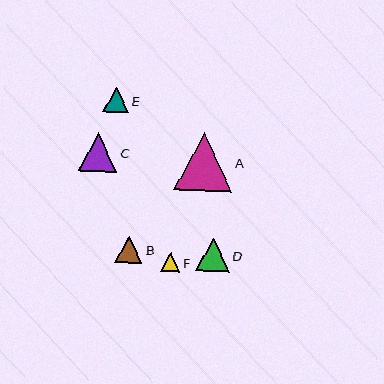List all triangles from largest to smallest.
From largest to smallest: A, C, D, B, E, F.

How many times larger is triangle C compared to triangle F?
Triangle C is approximately 2.0 times the size of triangle F.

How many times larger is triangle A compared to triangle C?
Triangle A is approximately 1.5 times the size of triangle C.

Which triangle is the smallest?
Triangle F is the smallest with a size of approximately 19 pixels.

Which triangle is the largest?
Triangle A is the largest with a size of approximately 58 pixels.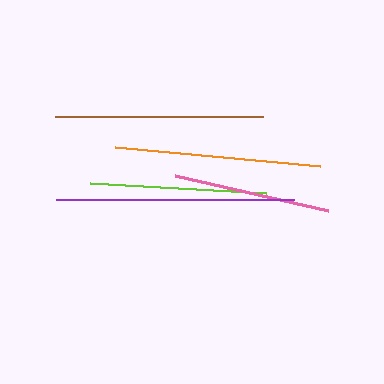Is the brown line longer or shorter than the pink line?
The brown line is longer than the pink line.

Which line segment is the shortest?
The pink line is the shortest at approximately 157 pixels.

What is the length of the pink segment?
The pink segment is approximately 157 pixels long.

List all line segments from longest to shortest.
From longest to shortest: purple, brown, orange, lime, pink.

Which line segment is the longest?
The purple line is the longest at approximately 239 pixels.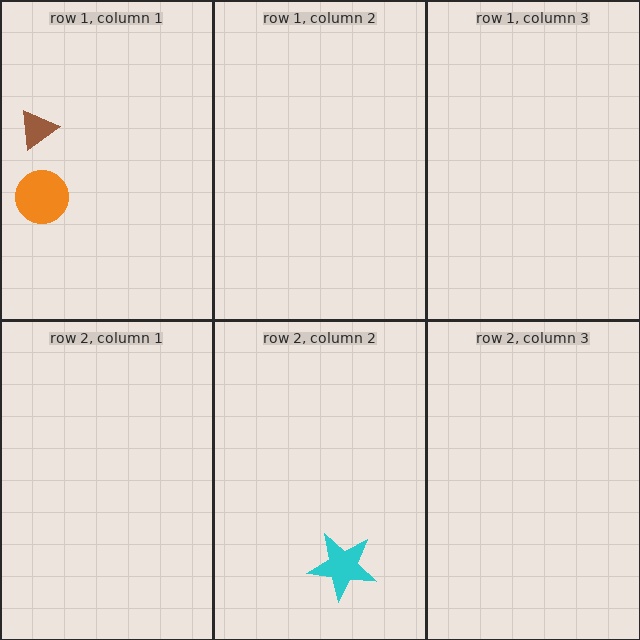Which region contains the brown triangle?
The row 1, column 1 region.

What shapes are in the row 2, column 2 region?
The cyan star.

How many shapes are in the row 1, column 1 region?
2.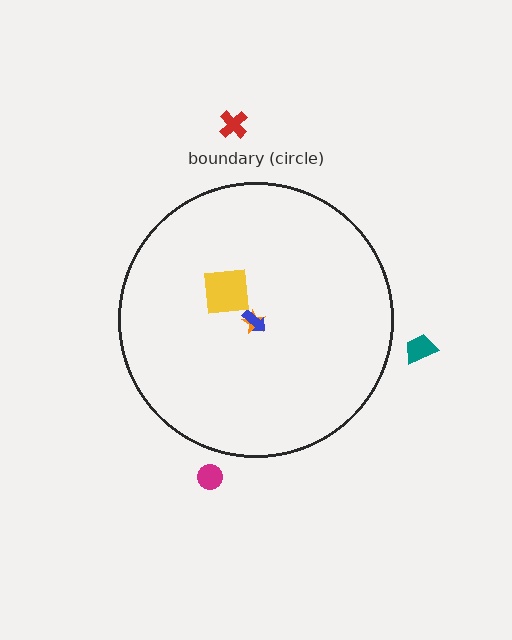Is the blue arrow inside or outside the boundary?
Inside.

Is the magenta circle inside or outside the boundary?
Outside.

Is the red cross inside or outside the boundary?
Outside.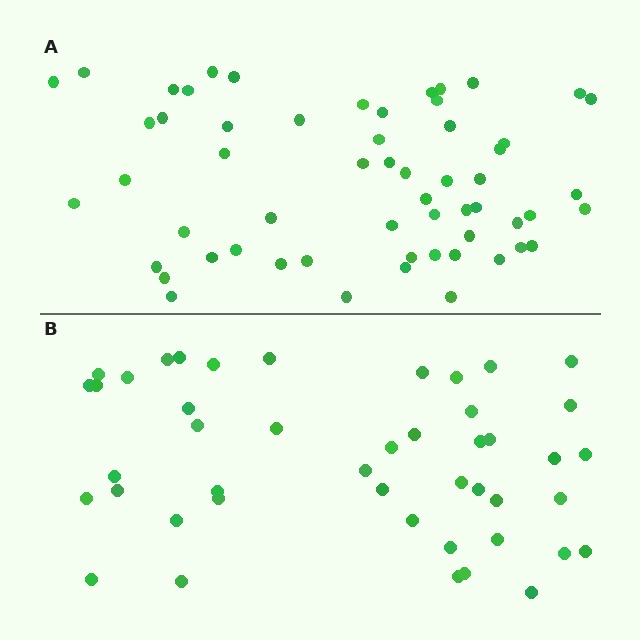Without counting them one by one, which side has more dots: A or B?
Region A (the top region) has more dots.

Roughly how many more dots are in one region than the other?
Region A has approximately 15 more dots than region B.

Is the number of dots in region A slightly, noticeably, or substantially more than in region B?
Region A has noticeably more, but not dramatically so. The ratio is roughly 1.3 to 1.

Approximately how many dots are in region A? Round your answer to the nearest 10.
About 60 dots. (The exact count is 58, which rounds to 60.)